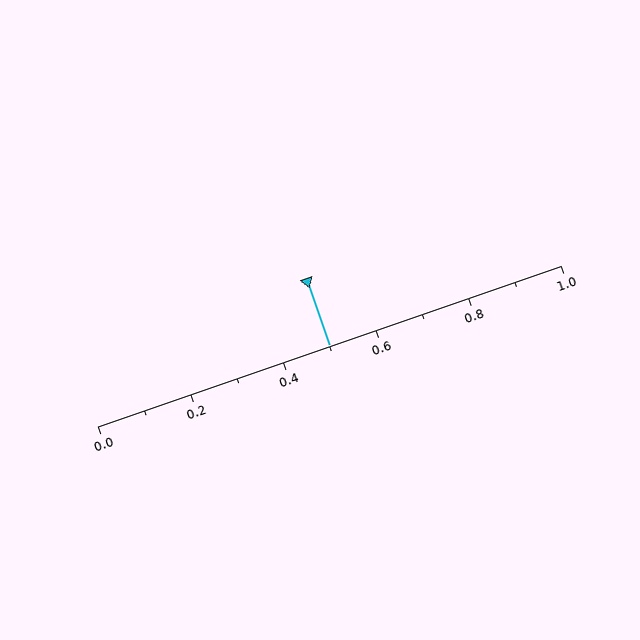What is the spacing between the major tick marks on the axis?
The major ticks are spaced 0.2 apart.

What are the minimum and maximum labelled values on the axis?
The axis runs from 0.0 to 1.0.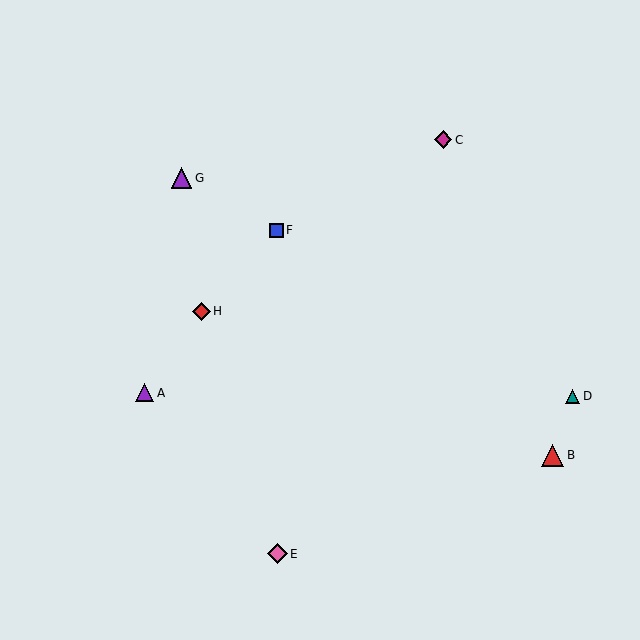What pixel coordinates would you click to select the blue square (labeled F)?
Click at (276, 230) to select the blue square F.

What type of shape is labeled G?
Shape G is a purple triangle.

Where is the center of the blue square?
The center of the blue square is at (276, 230).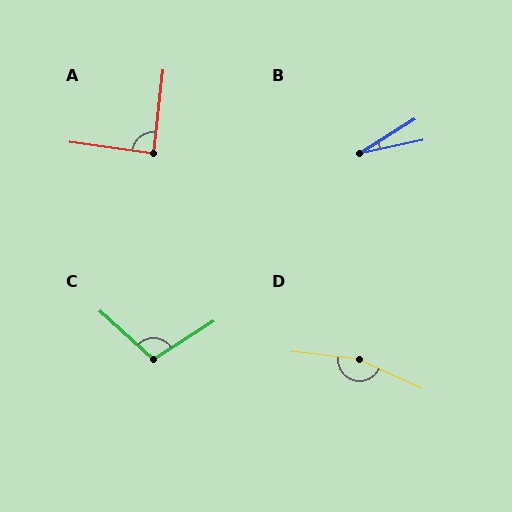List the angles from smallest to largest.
B (20°), A (89°), C (106°), D (161°).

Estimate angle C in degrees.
Approximately 106 degrees.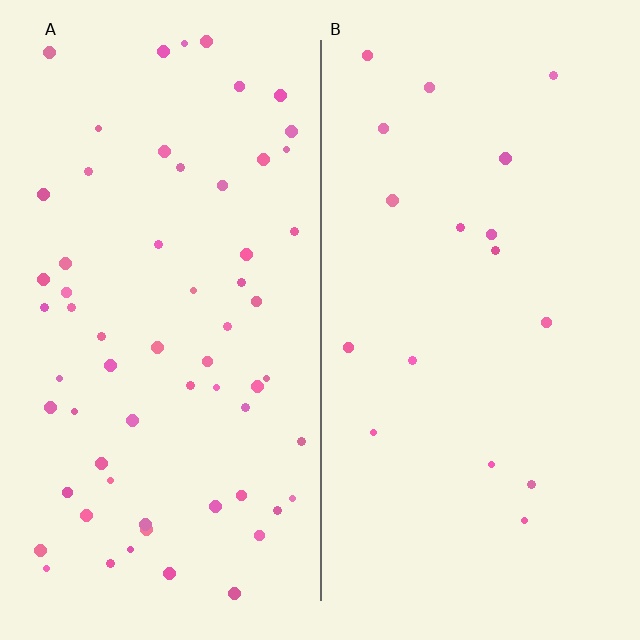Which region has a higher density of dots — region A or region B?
A (the left).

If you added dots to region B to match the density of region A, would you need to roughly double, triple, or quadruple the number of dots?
Approximately quadruple.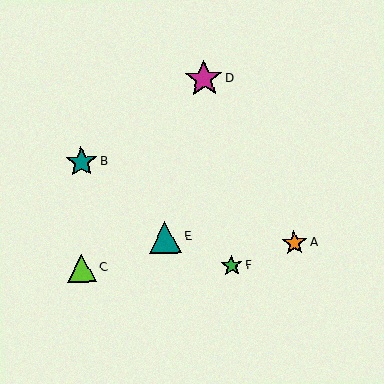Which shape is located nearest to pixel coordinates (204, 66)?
The magenta star (labeled D) at (204, 79) is nearest to that location.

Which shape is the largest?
The magenta star (labeled D) is the largest.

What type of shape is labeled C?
Shape C is a lime triangle.